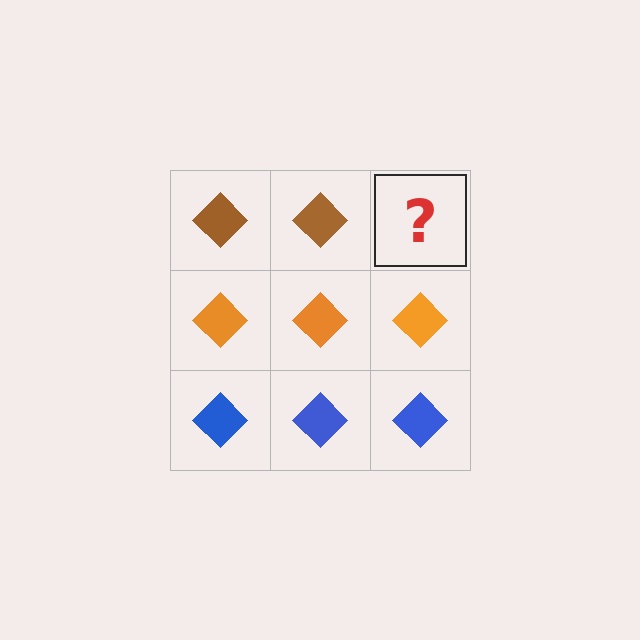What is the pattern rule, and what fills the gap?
The rule is that each row has a consistent color. The gap should be filled with a brown diamond.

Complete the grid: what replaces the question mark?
The question mark should be replaced with a brown diamond.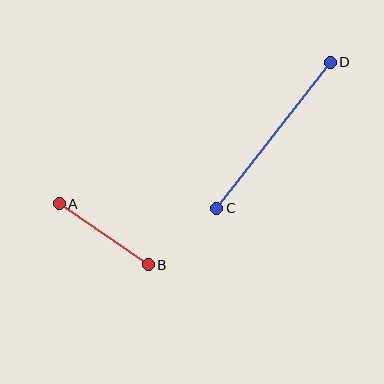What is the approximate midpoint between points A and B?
The midpoint is at approximately (104, 234) pixels.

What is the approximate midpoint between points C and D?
The midpoint is at approximately (274, 135) pixels.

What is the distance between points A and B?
The distance is approximately 108 pixels.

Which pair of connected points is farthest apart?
Points C and D are farthest apart.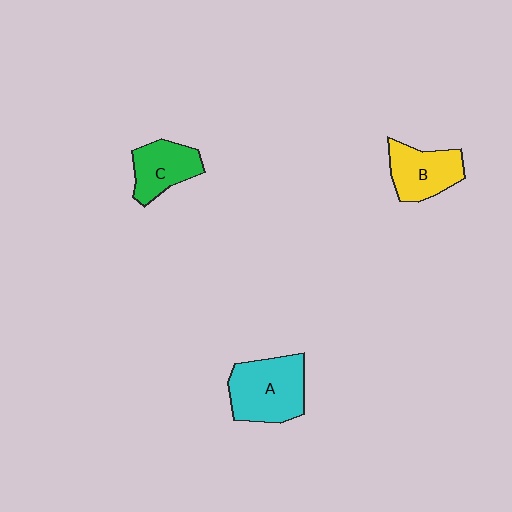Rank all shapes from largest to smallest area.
From largest to smallest: A (cyan), B (yellow), C (green).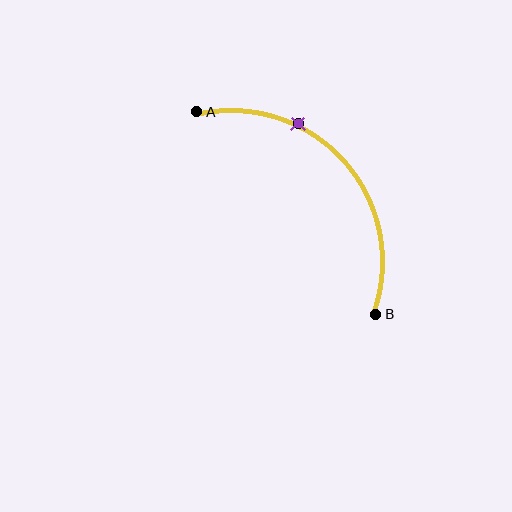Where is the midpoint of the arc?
The arc midpoint is the point on the curve farthest from the straight line joining A and B. It sits above and to the right of that line.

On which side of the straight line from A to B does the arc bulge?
The arc bulges above and to the right of the straight line connecting A and B.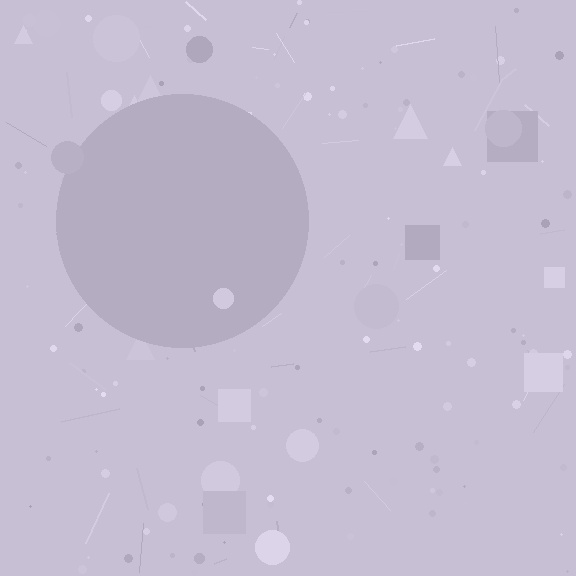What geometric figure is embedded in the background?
A circle is embedded in the background.